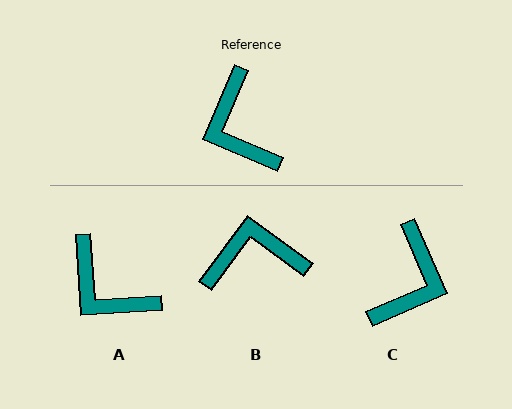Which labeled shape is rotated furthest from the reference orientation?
C, about 137 degrees away.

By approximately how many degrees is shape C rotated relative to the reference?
Approximately 137 degrees counter-clockwise.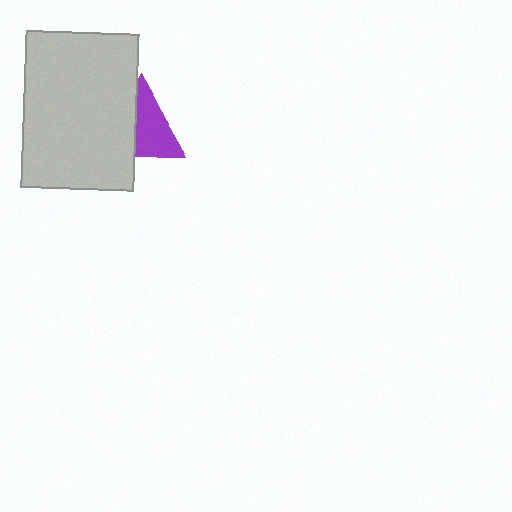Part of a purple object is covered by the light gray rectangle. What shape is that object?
It is a triangle.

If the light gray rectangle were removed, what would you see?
You would see the complete purple triangle.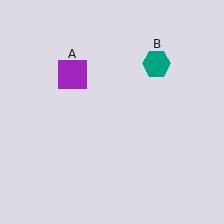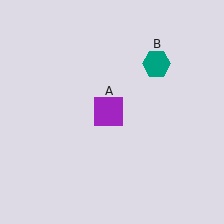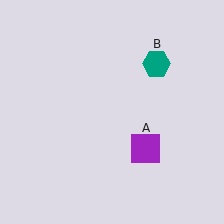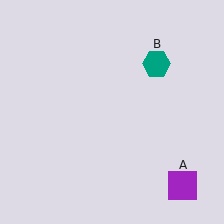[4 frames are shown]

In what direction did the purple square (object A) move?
The purple square (object A) moved down and to the right.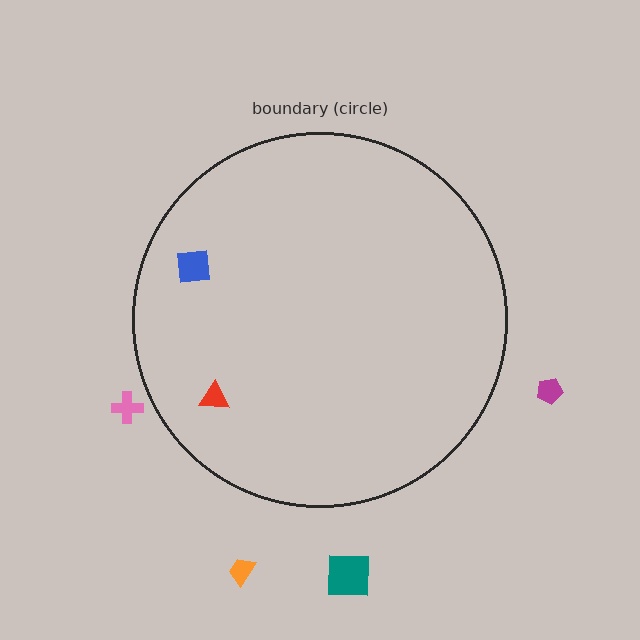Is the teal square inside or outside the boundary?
Outside.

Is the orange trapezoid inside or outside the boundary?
Outside.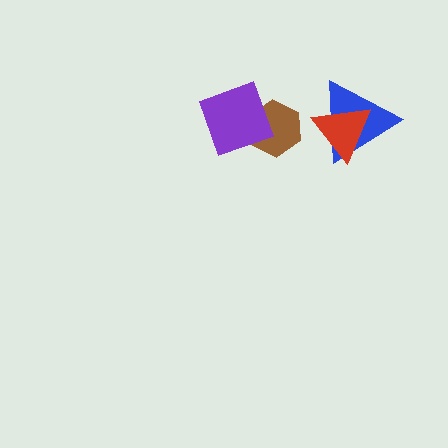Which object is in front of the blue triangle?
The red triangle is in front of the blue triangle.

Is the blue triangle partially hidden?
Yes, it is partially covered by another shape.